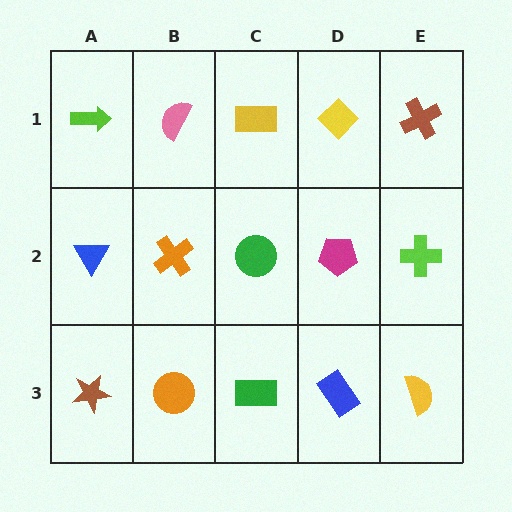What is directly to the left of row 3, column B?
A brown star.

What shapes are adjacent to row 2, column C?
A yellow rectangle (row 1, column C), a green rectangle (row 3, column C), an orange cross (row 2, column B), a magenta pentagon (row 2, column D).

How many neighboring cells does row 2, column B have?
4.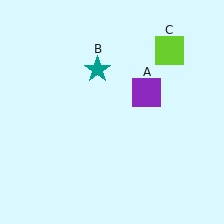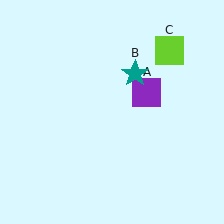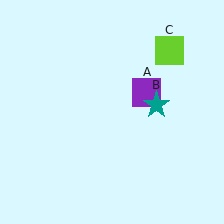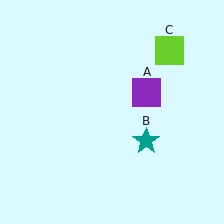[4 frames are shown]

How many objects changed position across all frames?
1 object changed position: teal star (object B).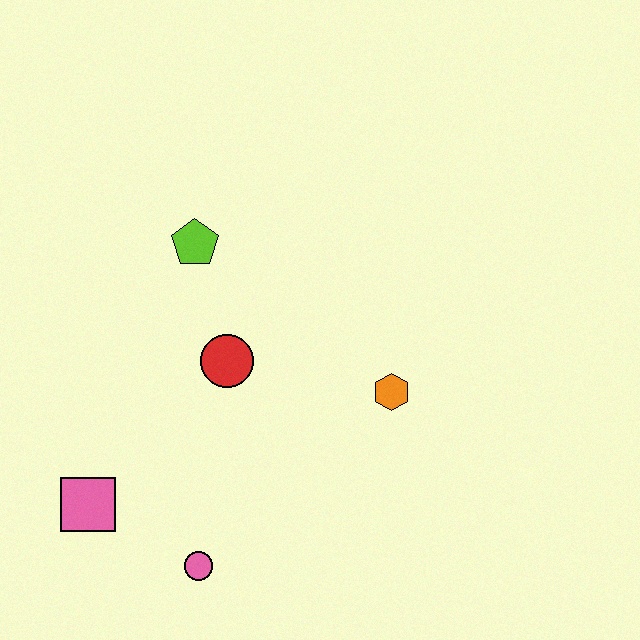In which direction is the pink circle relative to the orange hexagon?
The pink circle is to the left of the orange hexagon.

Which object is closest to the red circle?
The lime pentagon is closest to the red circle.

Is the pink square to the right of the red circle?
No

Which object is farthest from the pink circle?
The lime pentagon is farthest from the pink circle.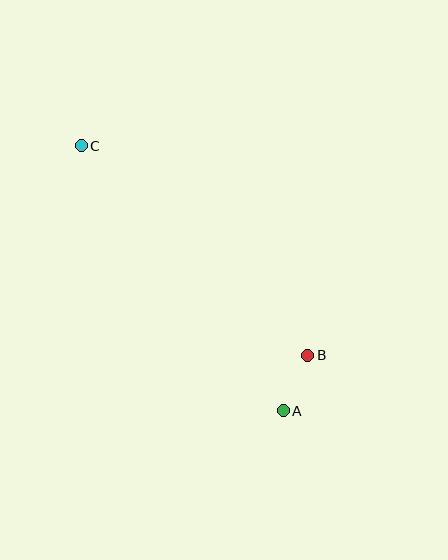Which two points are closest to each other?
Points A and B are closest to each other.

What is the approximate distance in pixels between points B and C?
The distance between B and C is approximately 309 pixels.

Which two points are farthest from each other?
Points A and C are farthest from each other.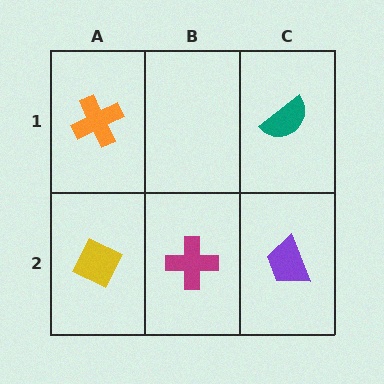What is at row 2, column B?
A magenta cross.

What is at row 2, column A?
A yellow diamond.